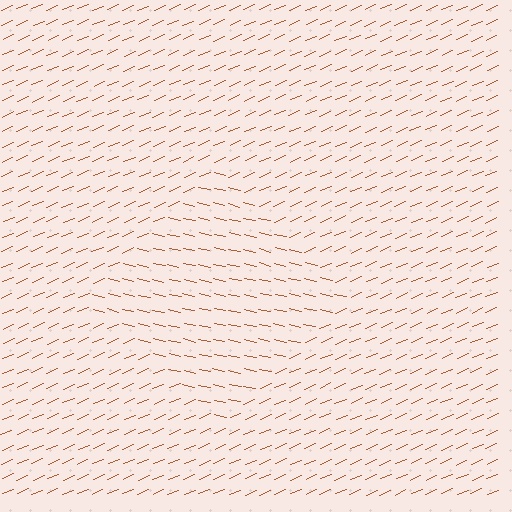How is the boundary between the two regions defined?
The boundary is defined purely by a change in line orientation (approximately 36 degrees difference). All lines are the same color and thickness.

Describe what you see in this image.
The image is filled with small brown line segments. A diamond region in the image has lines oriented differently from the surrounding lines, creating a visible texture boundary.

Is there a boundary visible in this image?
Yes, there is a texture boundary formed by a change in line orientation.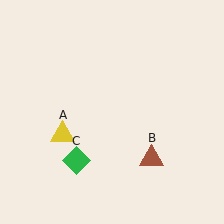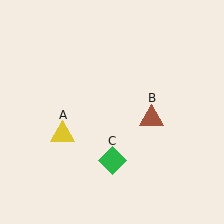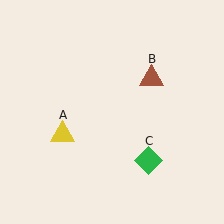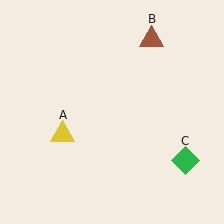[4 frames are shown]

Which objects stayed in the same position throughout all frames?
Yellow triangle (object A) remained stationary.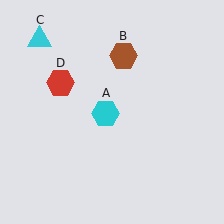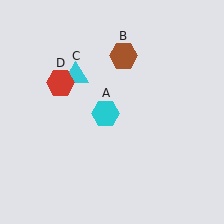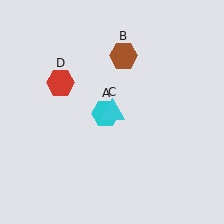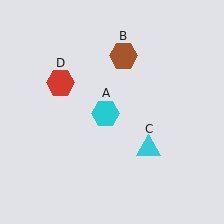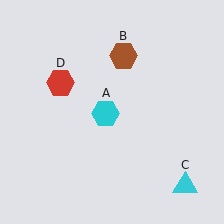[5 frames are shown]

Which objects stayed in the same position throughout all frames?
Cyan hexagon (object A) and brown hexagon (object B) and red hexagon (object D) remained stationary.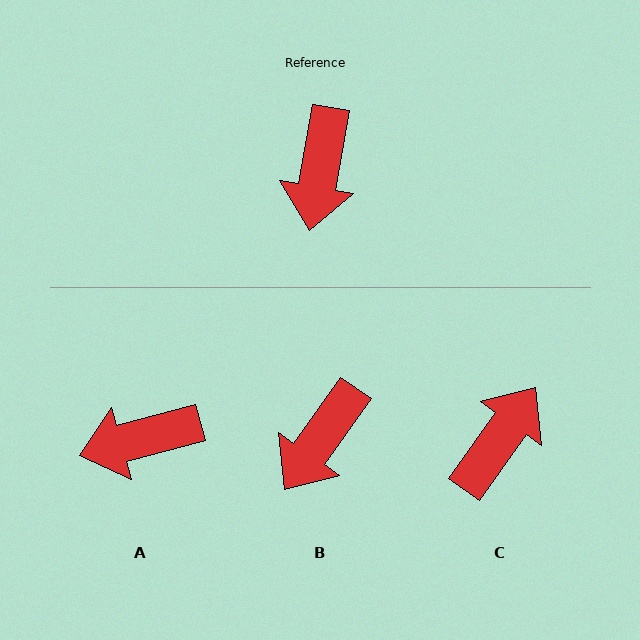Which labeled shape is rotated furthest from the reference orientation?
C, about 155 degrees away.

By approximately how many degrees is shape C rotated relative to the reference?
Approximately 155 degrees counter-clockwise.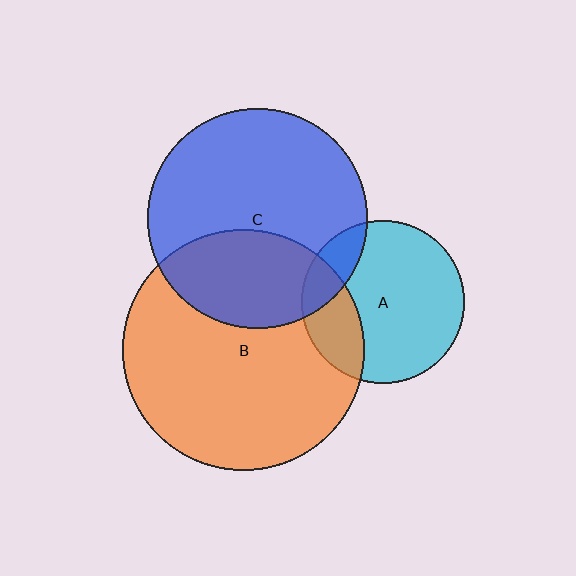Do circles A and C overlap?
Yes.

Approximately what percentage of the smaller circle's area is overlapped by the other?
Approximately 15%.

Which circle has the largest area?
Circle B (orange).